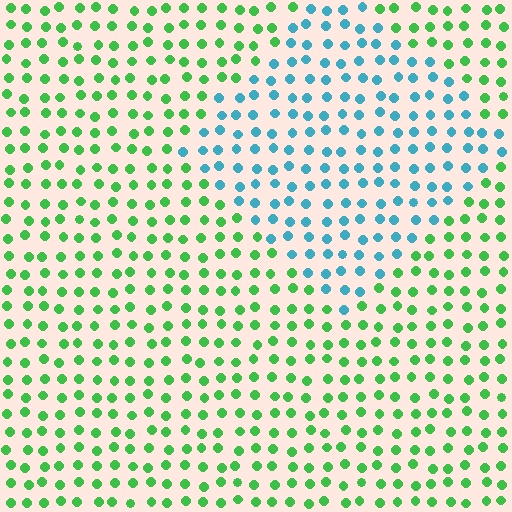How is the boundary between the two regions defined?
The boundary is defined purely by a slight shift in hue (about 64 degrees). Spacing, size, and orientation are identical on both sides.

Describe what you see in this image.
The image is filled with small green elements in a uniform arrangement. A diamond-shaped region is visible where the elements are tinted to a slightly different hue, forming a subtle color boundary.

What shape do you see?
I see a diamond.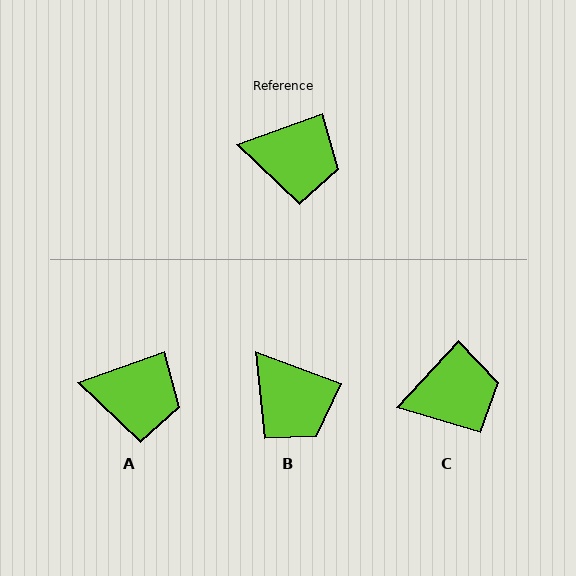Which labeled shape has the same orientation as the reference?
A.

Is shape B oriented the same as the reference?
No, it is off by about 40 degrees.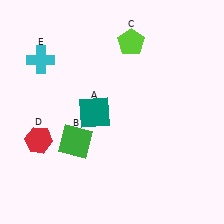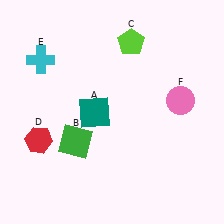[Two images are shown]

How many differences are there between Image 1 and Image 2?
There is 1 difference between the two images.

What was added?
A pink circle (F) was added in Image 2.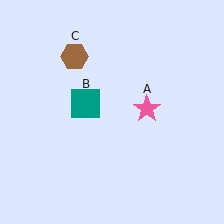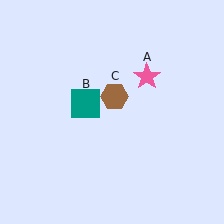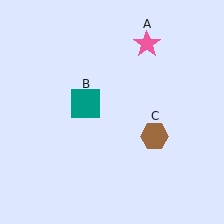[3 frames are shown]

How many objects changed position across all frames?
2 objects changed position: pink star (object A), brown hexagon (object C).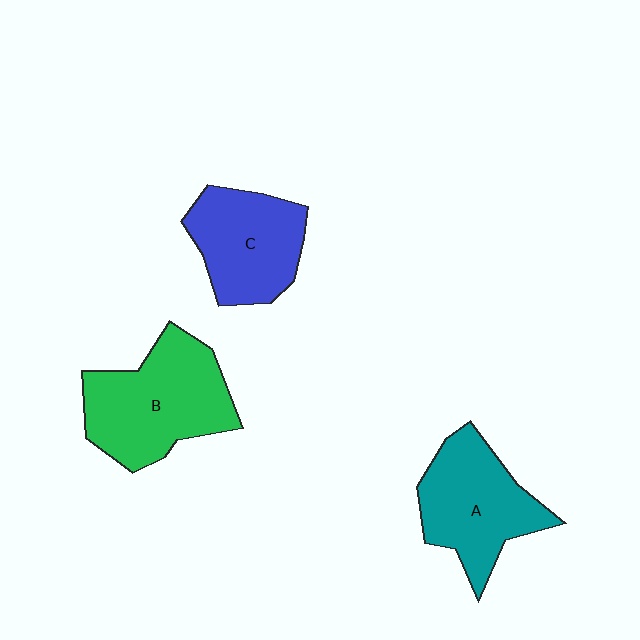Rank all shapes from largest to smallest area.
From largest to smallest: B (green), A (teal), C (blue).